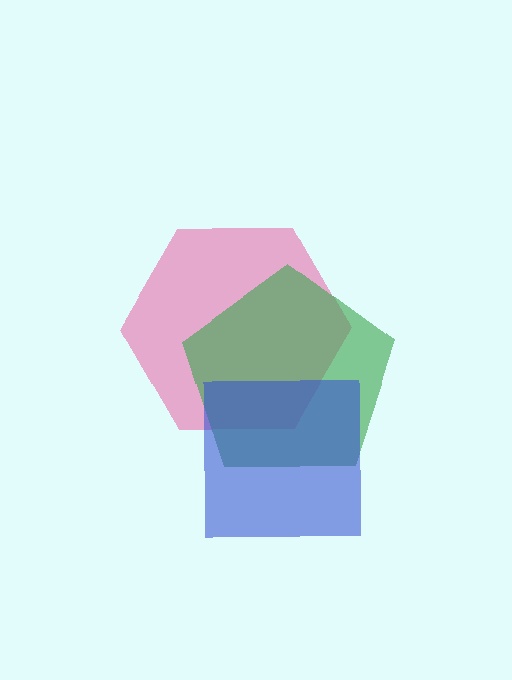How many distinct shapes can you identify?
There are 3 distinct shapes: a pink hexagon, a green pentagon, a blue square.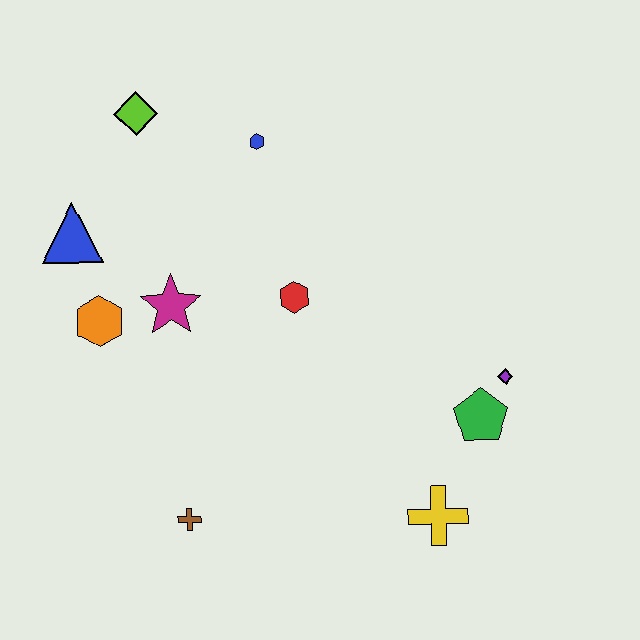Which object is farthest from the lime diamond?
The yellow cross is farthest from the lime diamond.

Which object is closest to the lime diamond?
The blue hexagon is closest to the lime diamond.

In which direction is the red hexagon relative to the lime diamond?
The red hexagon is below the lime diamond.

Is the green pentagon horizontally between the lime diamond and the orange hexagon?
No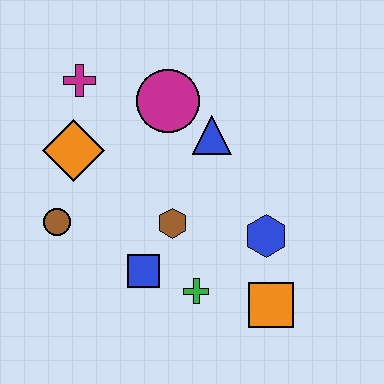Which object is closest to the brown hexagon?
The blue square is closest to the brown hexagon.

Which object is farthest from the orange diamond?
The orange square is farthest from the orange diamond.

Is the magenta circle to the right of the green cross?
No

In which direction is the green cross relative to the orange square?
The green cross is to the left of the orange square.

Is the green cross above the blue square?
No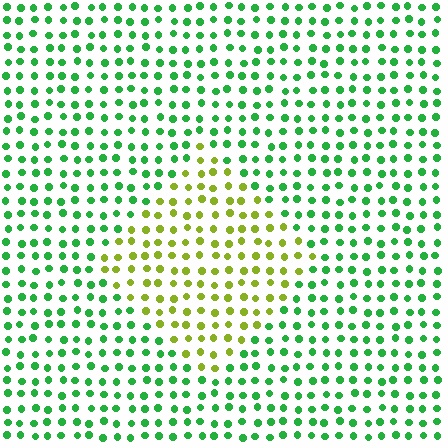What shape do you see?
I see a diamond.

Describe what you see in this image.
The image is filled with small green elements in a uniform arrangement. A diamond-shaped region is visible where the elements are tinted to a slightly different hue, forming a subtle color boundary.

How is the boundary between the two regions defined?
The boundary is defined purely by a slight shift in hue (about 54 degrees). Spacing, size, and orientation are identical on both sides.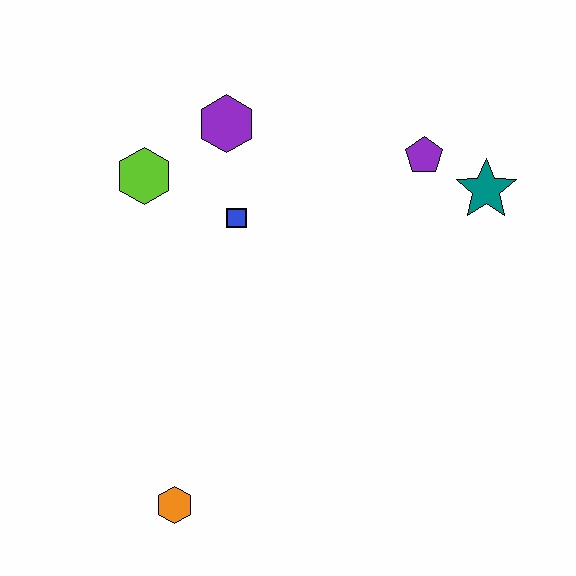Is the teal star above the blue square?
Yes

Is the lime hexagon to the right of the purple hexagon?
No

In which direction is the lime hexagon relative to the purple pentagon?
The lime hexagon is to the left of the purple pentagon.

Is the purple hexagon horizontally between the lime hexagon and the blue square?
Yes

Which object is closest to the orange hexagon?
The blue square is closest to the orange hexagon.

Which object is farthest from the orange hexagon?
The teal star is farthest from the orange hexagon.